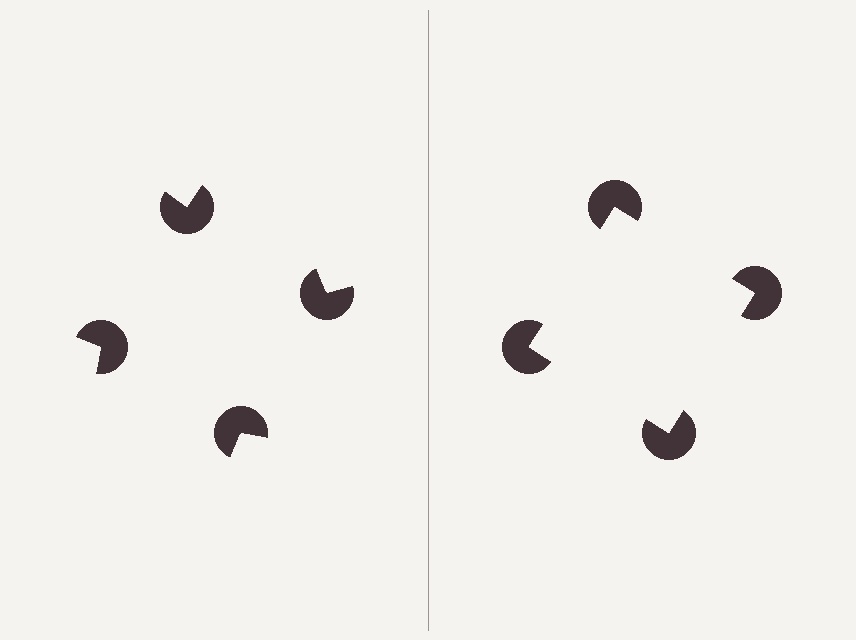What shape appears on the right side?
An illusory square.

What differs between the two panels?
The pac-man discs are positioned identically on both sides; only the wedge orientations differ. On the right they align to a square; on the left they are misaligned.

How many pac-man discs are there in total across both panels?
8 — 4 on each side.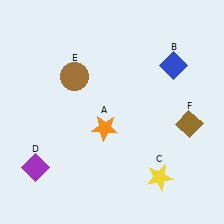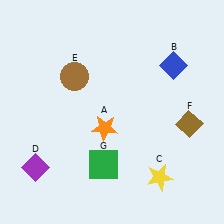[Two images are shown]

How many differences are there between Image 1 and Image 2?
There is 1 difference between the two images.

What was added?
A green square (G) was added in Image 2.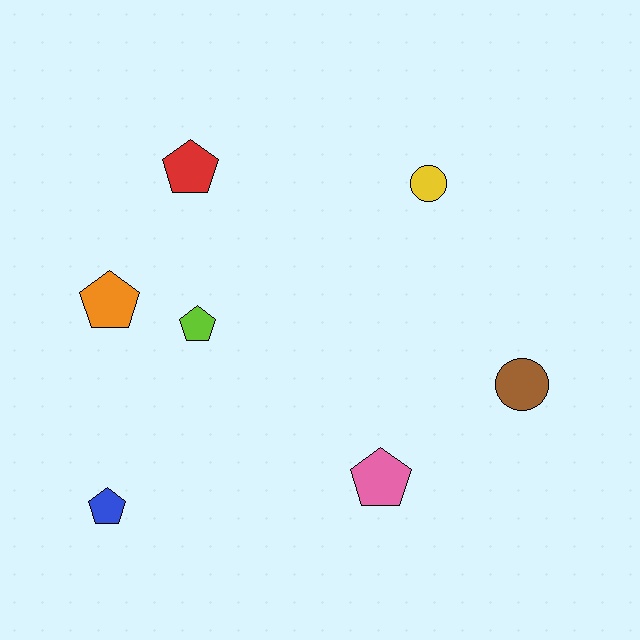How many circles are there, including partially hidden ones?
There are 2 circles.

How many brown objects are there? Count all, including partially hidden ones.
There is 1 brown object.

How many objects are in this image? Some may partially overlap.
There are 7 objects.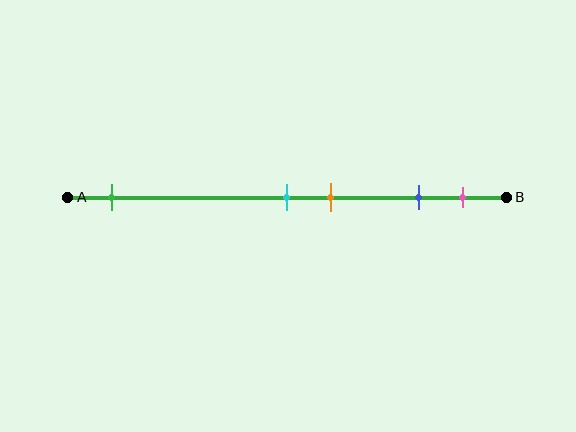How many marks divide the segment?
There are 5 marks dividing the segment.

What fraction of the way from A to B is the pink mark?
The pink mark is approximately 90% (0.9) of the way from A to B.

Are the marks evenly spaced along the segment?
No, the marks are not evenly spaced.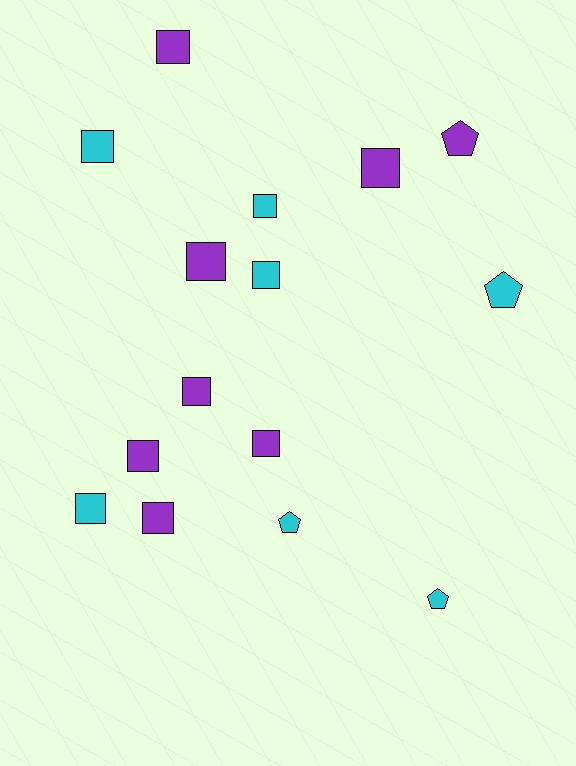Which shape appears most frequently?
Square, with 11 objects.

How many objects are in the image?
There are 15 objects.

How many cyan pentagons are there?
There are 3 cyan pentagons.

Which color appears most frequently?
Purple, with 8 objects.